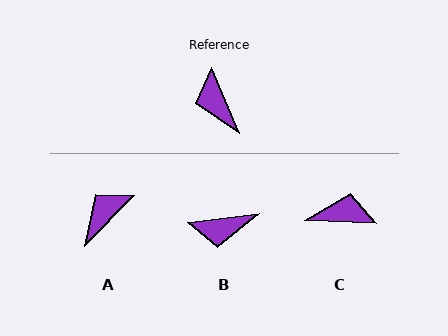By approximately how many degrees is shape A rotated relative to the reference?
Approximately 68 degrees clockwise.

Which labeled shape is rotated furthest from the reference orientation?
C, about 115 degrees away.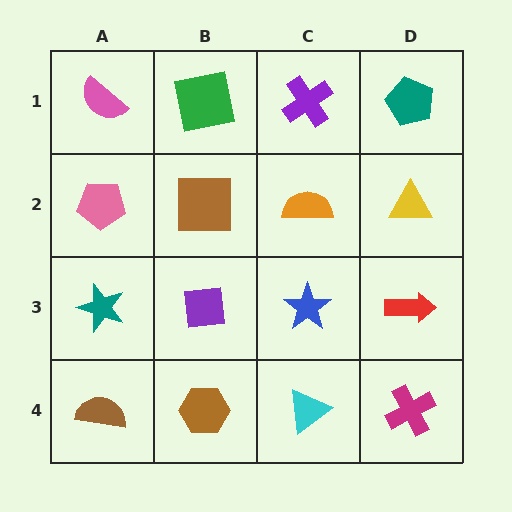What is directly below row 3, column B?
A brown hexagon.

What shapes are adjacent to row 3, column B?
A brown square (row 2, column B), a brown hexagon (row 4, column B), a teal star (row 3, column A), a blue star (row 3, column C).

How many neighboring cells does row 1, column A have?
2.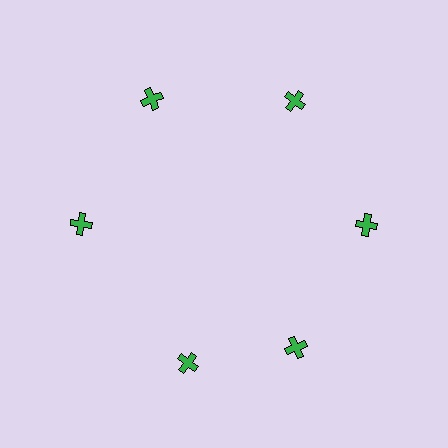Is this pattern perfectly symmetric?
No. The 6 green crosses are arranged in a ring, but one element near the 7 o'clock position is rotated out of alignment along the ring, breaking the 6-fold rotational symmetry.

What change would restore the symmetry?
The symmetry would be restored by rotating it back into even spacing with its neighbors so that all 6 crosses sit at equal angles and equal distance from the center.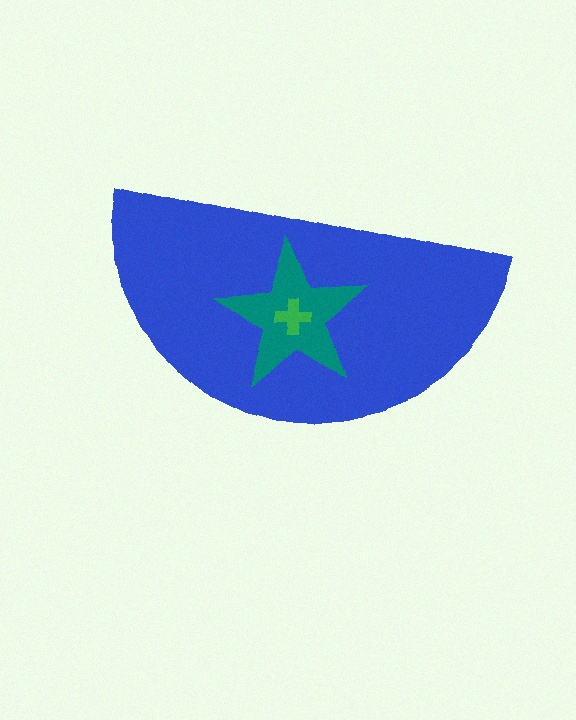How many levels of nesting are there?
3.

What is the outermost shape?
The blue semicircle.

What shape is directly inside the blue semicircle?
The teal star.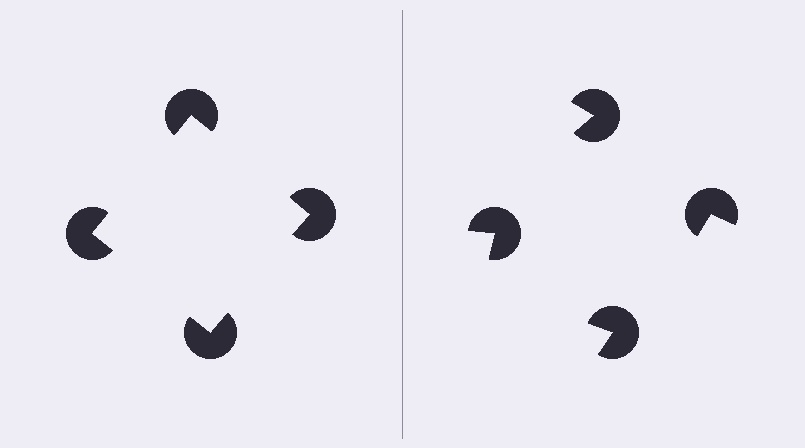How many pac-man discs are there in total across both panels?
8 — 4 on each side.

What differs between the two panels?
The pac-man discs are positioned identically on both sides; only the wedge orientations differ. On the left they align to a square; on the right they are misaligned.